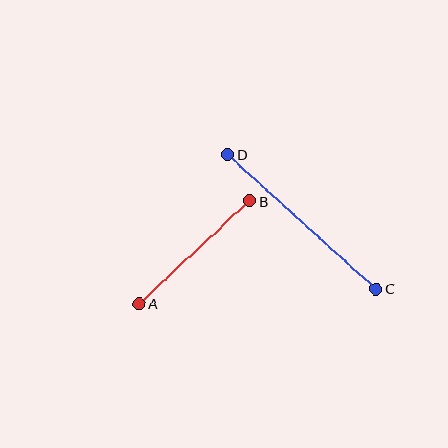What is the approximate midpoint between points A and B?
The midpoint is at approximately (194, 252) pixels.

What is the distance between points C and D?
The distance is approximately 200 pixels.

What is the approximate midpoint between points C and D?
The midpoint is at approximately (302, 222) pixels.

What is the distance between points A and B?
The distance is approximately 151 pixels.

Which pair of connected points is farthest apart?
Points C and D are farthest apart.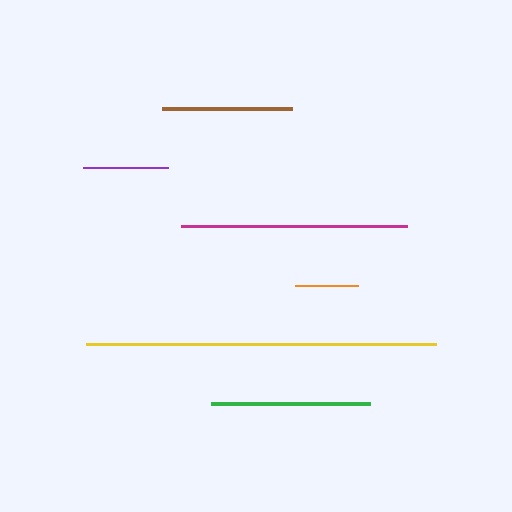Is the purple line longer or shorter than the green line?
The green line is longer than the purple line.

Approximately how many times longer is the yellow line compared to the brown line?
The yellow line is approximately 2.7 times the length of the brown line.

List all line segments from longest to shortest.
From longest to shortest: yellow, magenta, green, brown, purple, orange.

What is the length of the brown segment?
The brown segment is approximately 130 pixels long.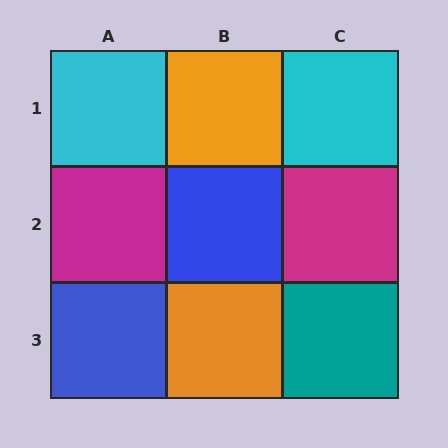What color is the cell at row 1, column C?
Cyan.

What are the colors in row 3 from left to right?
Blue, orange, teal.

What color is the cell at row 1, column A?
Cyan.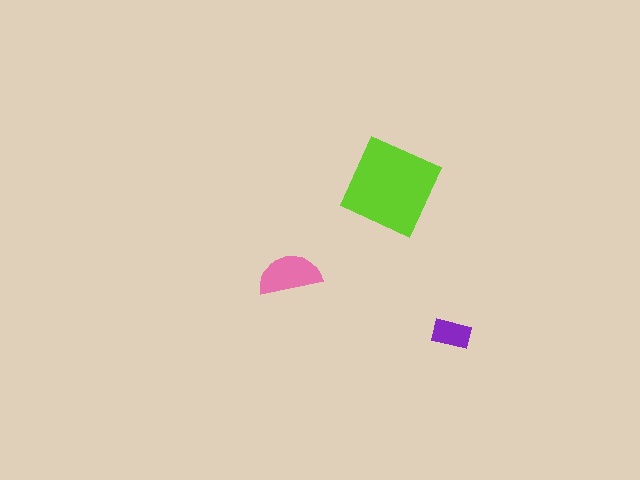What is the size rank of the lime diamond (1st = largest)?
1st.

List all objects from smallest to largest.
The purple rectangle, the pink semicircle, the lime diamond.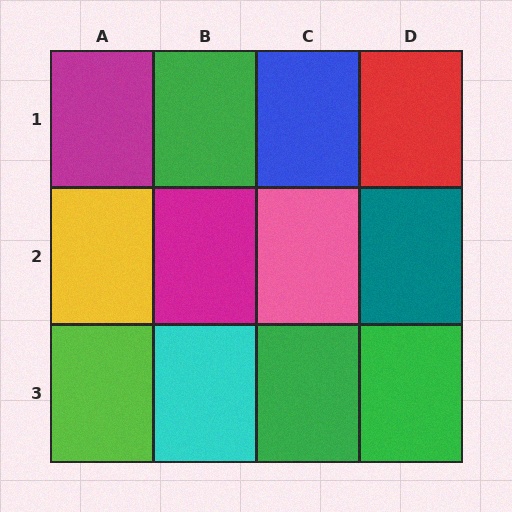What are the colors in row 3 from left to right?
Lime, cyan, green, green.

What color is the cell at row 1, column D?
Red.